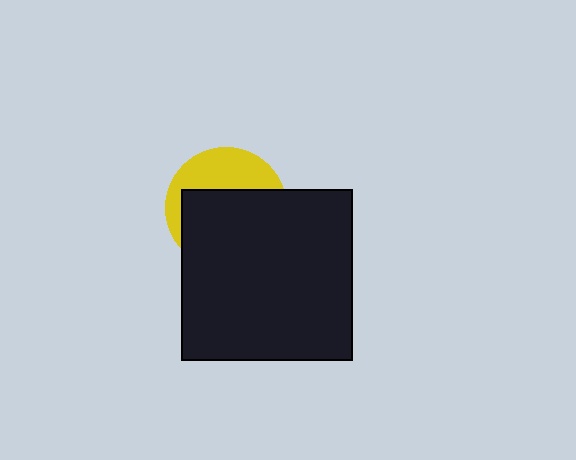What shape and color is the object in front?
The object in front is a black square.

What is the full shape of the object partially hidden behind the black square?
The partially hidden object is a yellow circle.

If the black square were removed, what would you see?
You would see the complete yellow circle.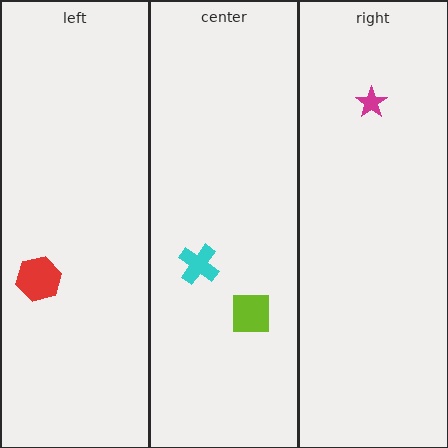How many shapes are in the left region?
1.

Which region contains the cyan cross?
The center region.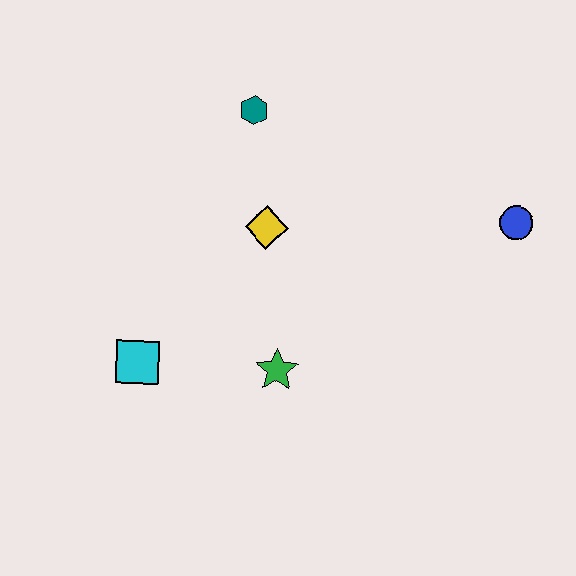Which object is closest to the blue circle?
The yellow diamond is closest to the blue circle.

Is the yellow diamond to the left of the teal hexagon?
No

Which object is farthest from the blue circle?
The cyan square is farthest from the blue circle.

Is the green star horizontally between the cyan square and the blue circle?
Yes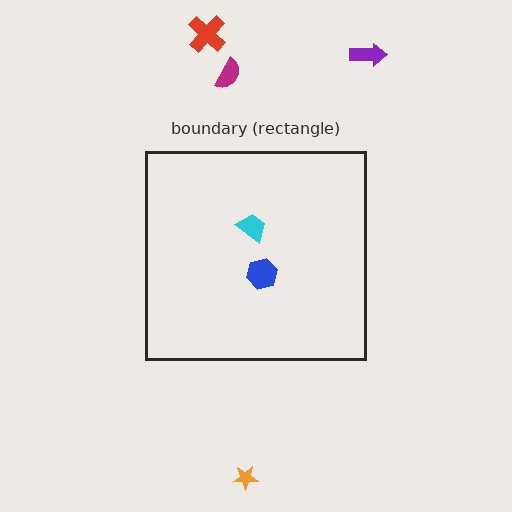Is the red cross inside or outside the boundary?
Outside.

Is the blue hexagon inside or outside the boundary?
Inside.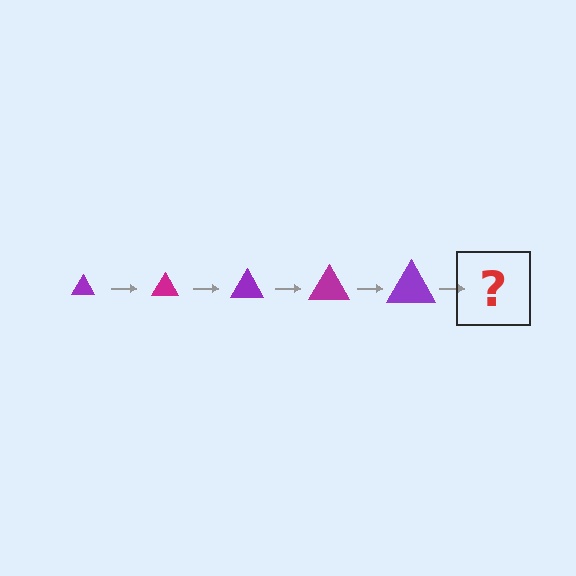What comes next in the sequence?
The next element should be a magenta triangle, larger than the previous one.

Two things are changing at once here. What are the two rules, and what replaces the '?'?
The two rules are that the triangle grows larger each step and the color cycles through purple and magenta. The '?' should be a magenta triangle, larger than the previous one.